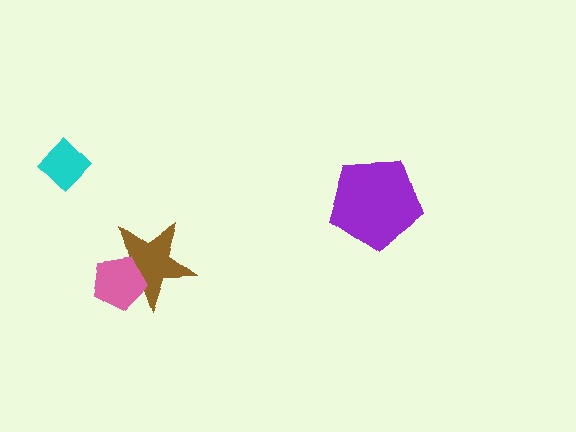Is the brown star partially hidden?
Yes, it is partially covered by another shape.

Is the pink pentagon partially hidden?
No, no other shape covers it.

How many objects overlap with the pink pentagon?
1 object overlaps with the pink pentagon.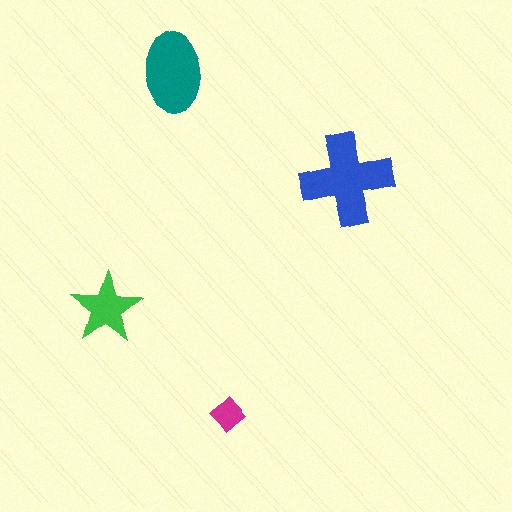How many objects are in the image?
There are 4 objects in the image.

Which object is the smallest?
The magenta diamond.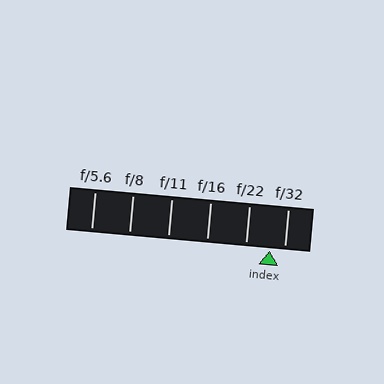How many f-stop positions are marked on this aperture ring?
There are 6 f-stop positions marked.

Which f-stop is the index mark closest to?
The index mark is closest to f/32.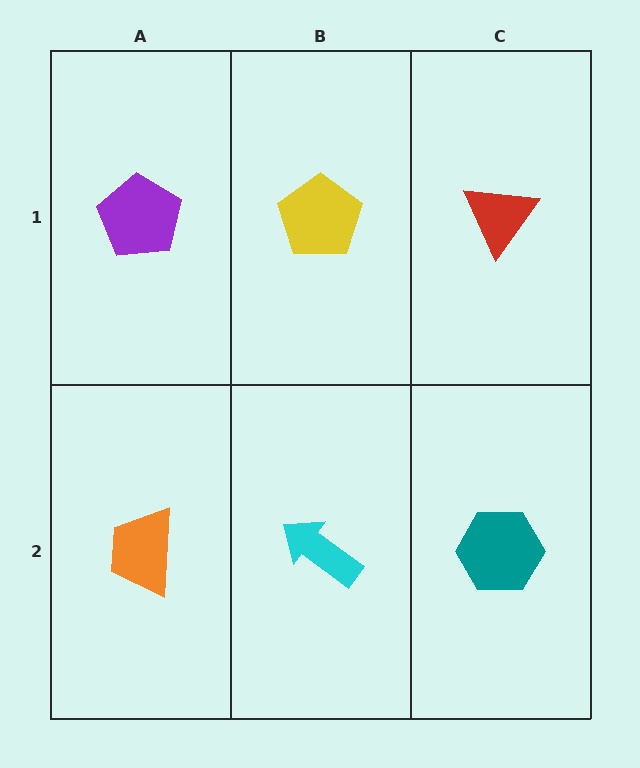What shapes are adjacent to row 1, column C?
A teal hexagon (row 2, column C), a yellow pentagon (row 1, column B).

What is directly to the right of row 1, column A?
A yellow pentagon.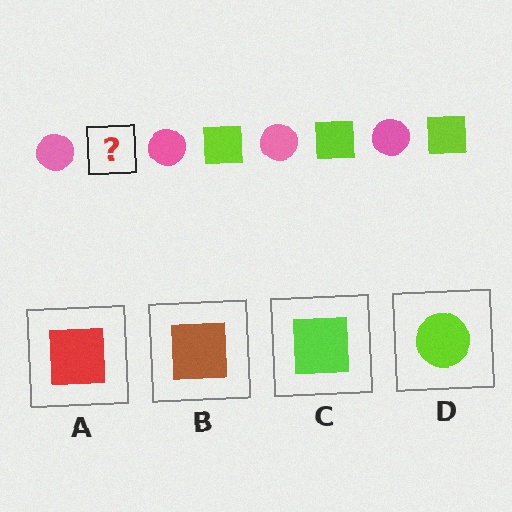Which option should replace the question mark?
Option C.